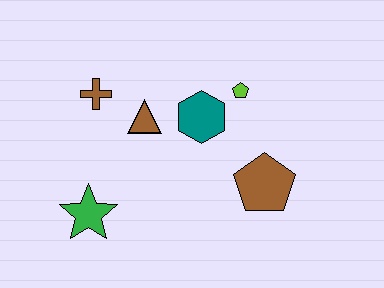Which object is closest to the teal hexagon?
The lime pentagon is closest to the teal hexagon.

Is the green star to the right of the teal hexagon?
No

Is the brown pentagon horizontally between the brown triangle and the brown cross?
No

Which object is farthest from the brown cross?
The brown pentagon is farthest from the brown cross.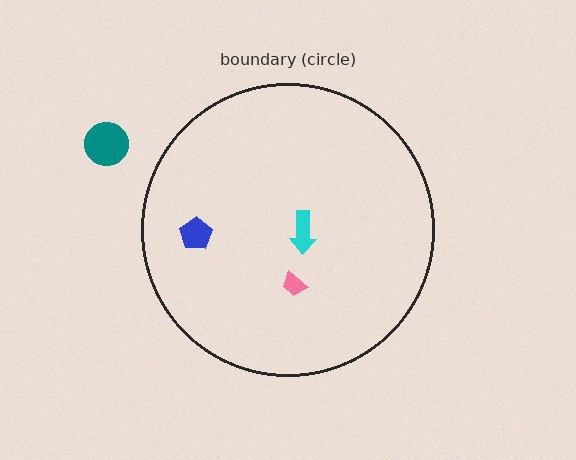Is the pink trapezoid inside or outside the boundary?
Inside.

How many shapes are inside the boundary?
3 inside, 1 outside.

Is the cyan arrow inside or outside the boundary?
Inside.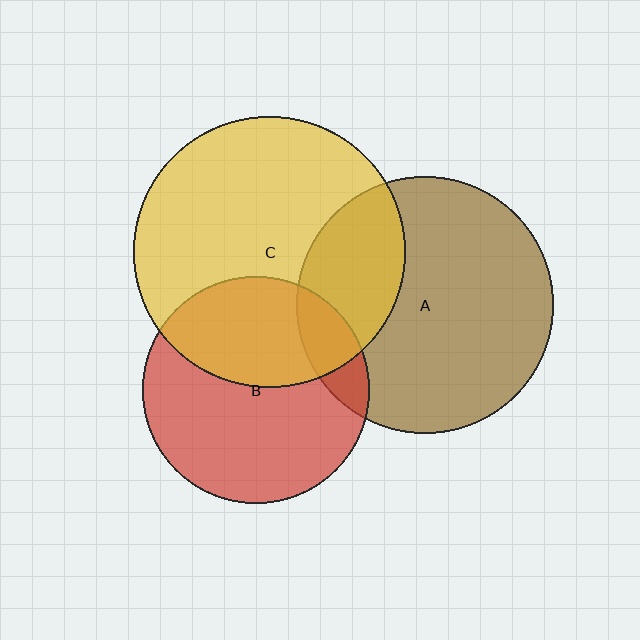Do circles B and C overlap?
Yes.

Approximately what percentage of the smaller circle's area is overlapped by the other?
Approximately 40%.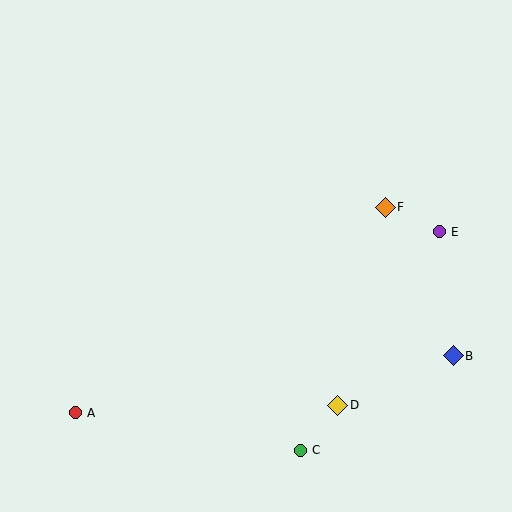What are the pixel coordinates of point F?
Point F is at (385, 207).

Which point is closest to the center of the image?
Point F at (385, 207) is closest to the center.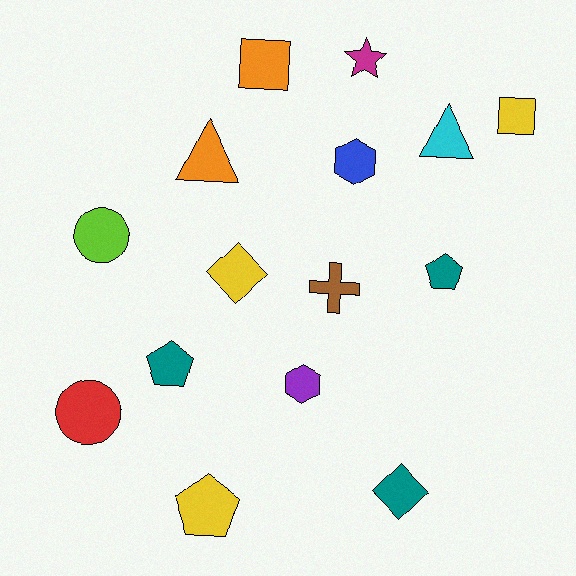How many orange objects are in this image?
There are 2 orange objects.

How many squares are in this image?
There are 2 squares.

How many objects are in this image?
There are 15 objects.